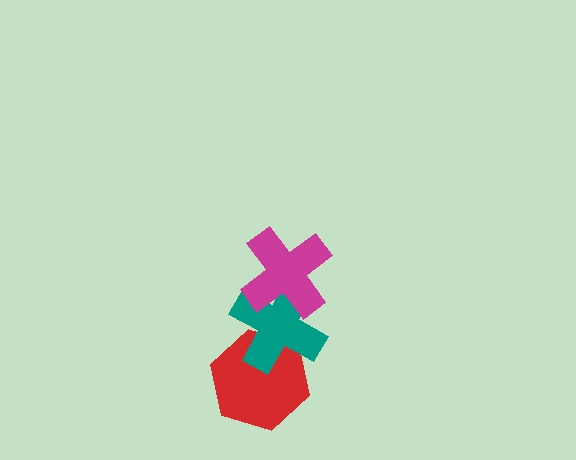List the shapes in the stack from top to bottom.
From top to bottom: the magenta cross, the teal cross, the red hexagon.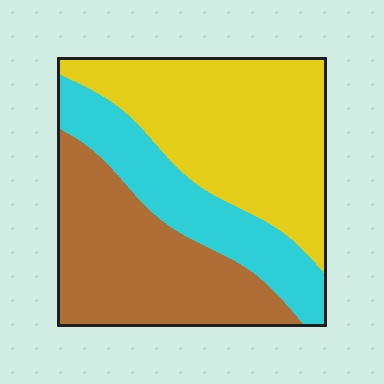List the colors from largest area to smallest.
From largest to smallest: yellow, brown, cyan.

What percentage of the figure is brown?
Brown takes up about one third (1/3) of the figure.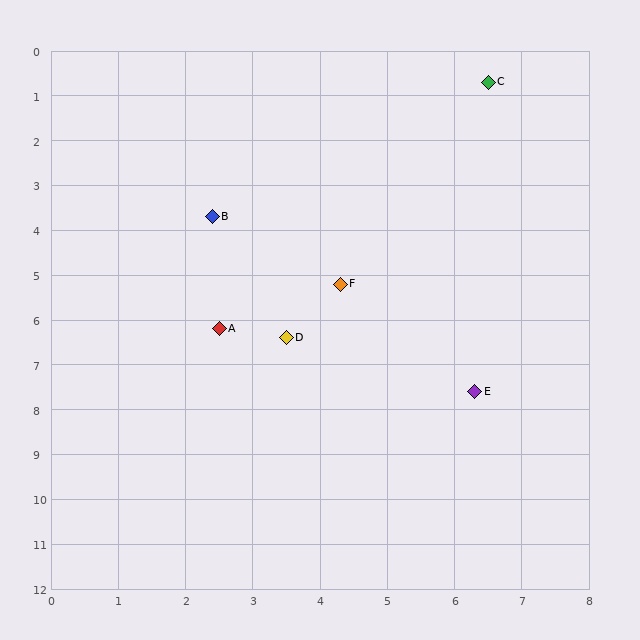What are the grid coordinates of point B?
Point B is at approximately (2.4, 3.7).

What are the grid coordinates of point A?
Point A is at approximately (2.5, 6.2).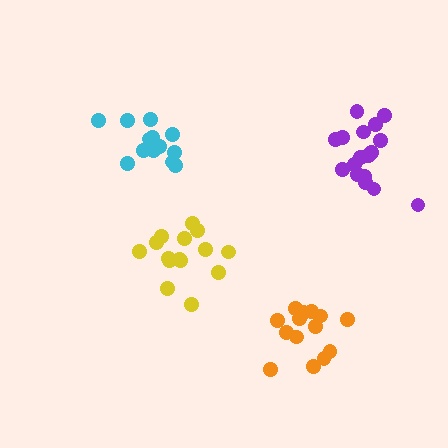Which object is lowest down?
The orange cluster is bottommost.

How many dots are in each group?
Group 1: 15 dots, Group 2: 17 dots, Group 3: 14 dots, Group 4: 14 dots (60 total).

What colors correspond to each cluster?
The clusters are colored: yellow, purple, orange, cyan.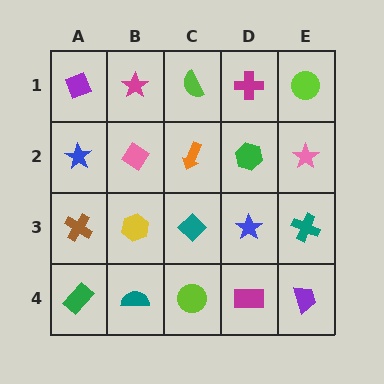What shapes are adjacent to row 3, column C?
An orange arrow (row 2, column C), a lime circle (row 4, column C), a yellow hexagon (row 3, column B), a blue star (row 3, column D).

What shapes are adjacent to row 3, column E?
A pink star (row 2, column E), a purple trapezoid (row 4, column E), a blue star (row 3, column D).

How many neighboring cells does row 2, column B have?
4.